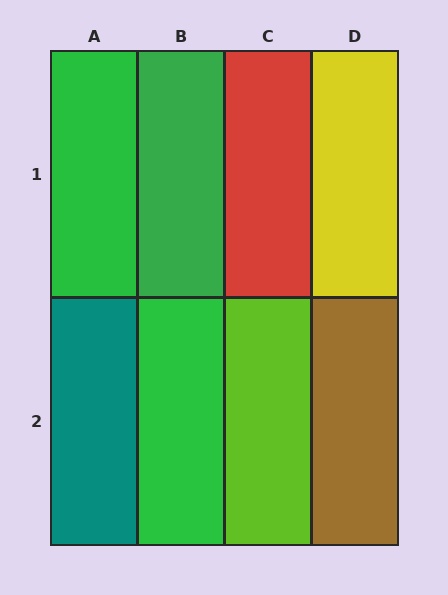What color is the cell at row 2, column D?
Brown.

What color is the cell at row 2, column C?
Lime.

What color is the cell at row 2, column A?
Teal.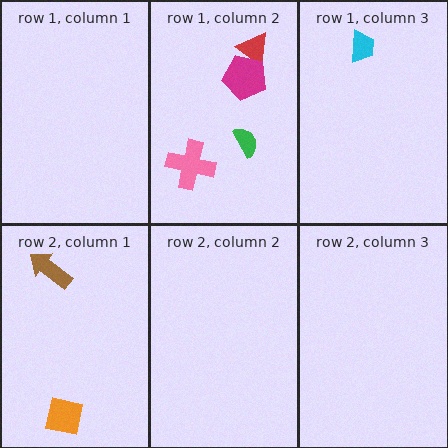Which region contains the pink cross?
The row 1, column 2 region.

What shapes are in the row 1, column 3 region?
The cyan trapezoid.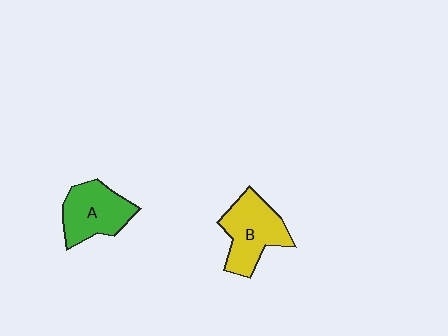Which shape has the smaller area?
Shape A (green).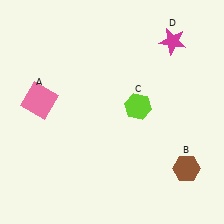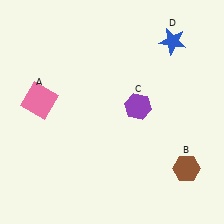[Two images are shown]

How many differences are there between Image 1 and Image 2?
There are 2 differences between the two images.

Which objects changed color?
C changed from lime to purple. D changed from magenta to blue.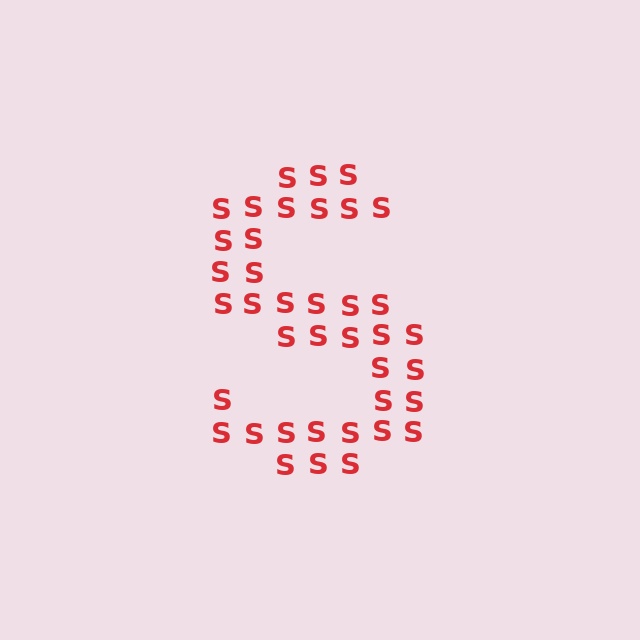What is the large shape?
The large shape is the letter S.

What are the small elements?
The small elements are letter S's.